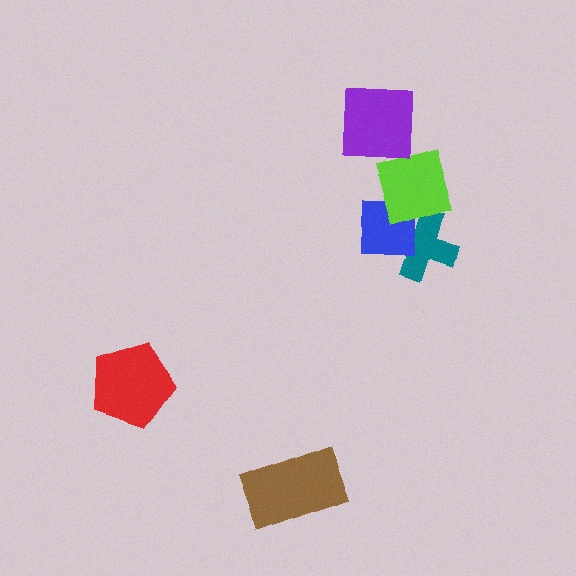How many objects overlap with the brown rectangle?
0 objects overlap with the brown rectangle.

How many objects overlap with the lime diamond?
2 objects overlap with the lime diamond.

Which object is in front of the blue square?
The lime diamond is in front of the blue square.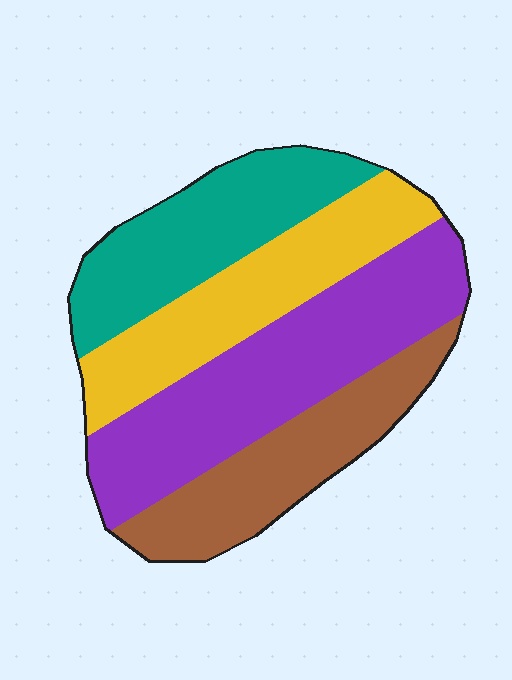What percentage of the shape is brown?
Brown covers 21% of the shape.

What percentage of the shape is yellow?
Yellow takes up between a sixth and a third of the shape.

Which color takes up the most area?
Purple, at roughly 35%.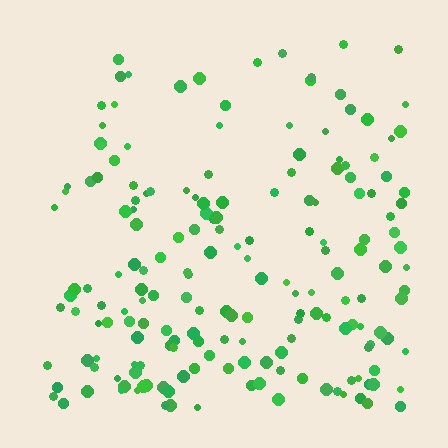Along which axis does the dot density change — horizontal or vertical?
Vertical.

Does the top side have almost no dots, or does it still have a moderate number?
Still a moderate number, just noticeably fewer than the bottom.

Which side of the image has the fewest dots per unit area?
The top.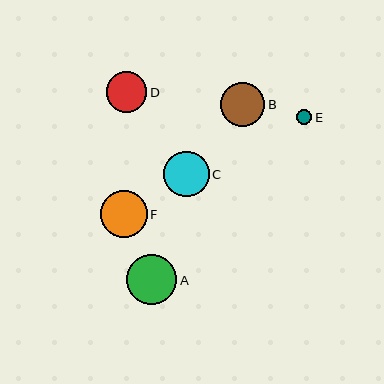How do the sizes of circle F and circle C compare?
Circle F and circle C are approximately the same size.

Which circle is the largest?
Circle A is the largest with a size of approximately 50 pixels.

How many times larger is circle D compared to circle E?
Circle D is approximately 2.7 times the size of circle E.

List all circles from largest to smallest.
From largest to smallest: A, F, C, B, D, E.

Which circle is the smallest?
Circle E is the smallest with a size of approximately 15 pixels.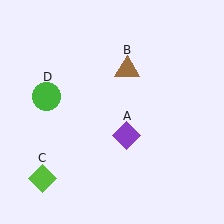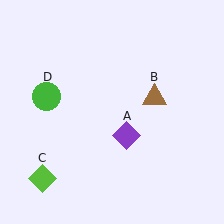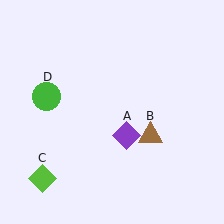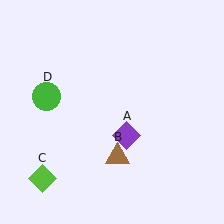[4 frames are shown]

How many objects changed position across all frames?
1 object changed position: brown triangle (object B).